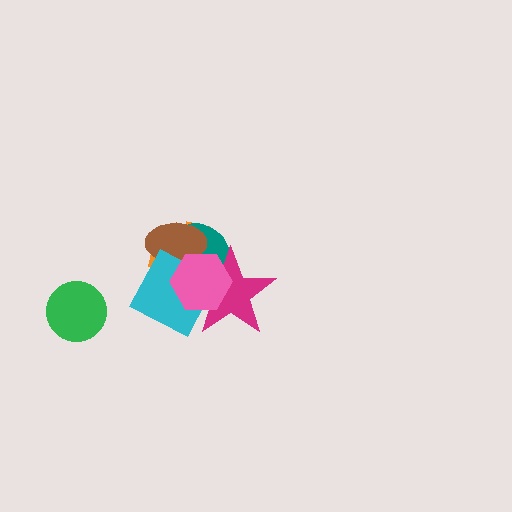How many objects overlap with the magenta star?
4 objects overlap with the magenta star.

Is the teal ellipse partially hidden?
Yes, it is partially covered by another shape.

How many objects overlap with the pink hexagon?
5 objects overlap with the pink hexagon.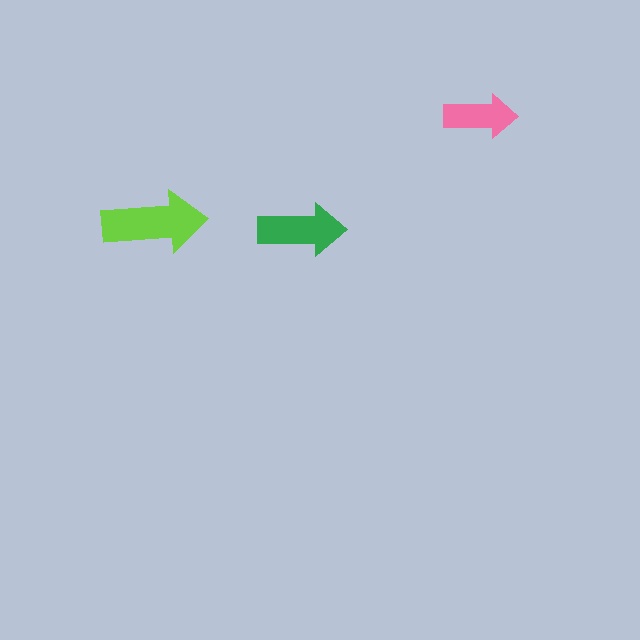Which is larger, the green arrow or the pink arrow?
The green one.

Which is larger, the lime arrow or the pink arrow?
The lime one.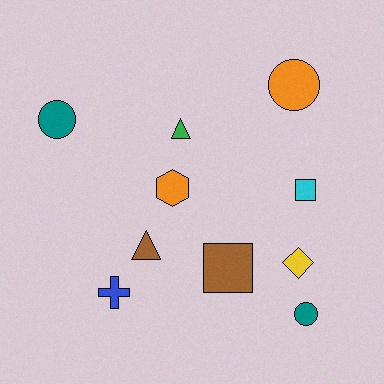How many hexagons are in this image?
There is 1 hexagon.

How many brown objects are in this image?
There are 2 brown objects.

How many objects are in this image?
There are 10 objects.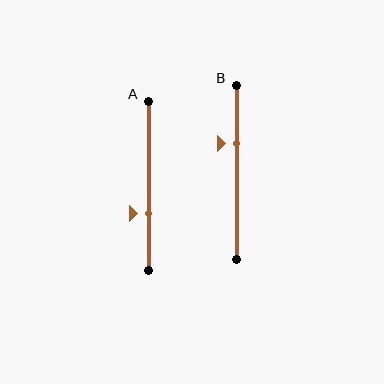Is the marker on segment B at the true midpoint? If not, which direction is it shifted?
No, the marker on segment B is shifted upward by about 17% of the segment length.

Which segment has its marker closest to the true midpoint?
Segment A has its marker closest to the true midpoint.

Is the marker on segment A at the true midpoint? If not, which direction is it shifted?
No, the marker on segment A is shifted downward by about 16% of the segment length.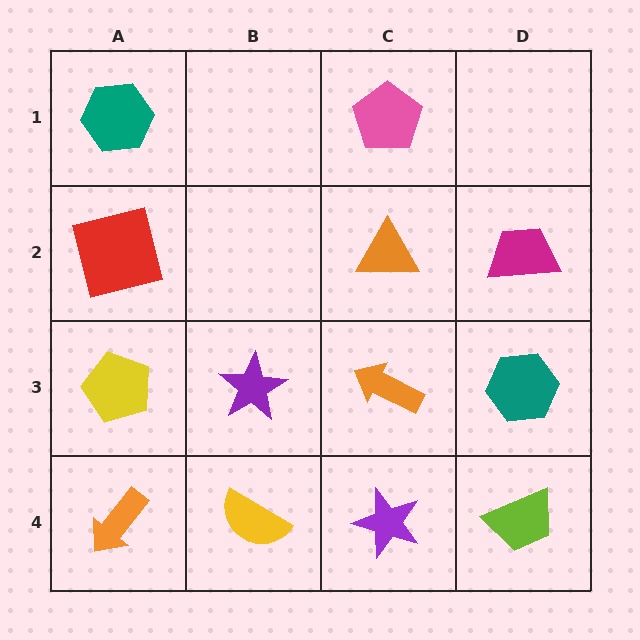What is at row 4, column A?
An orange arrow.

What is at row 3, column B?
A purple star.